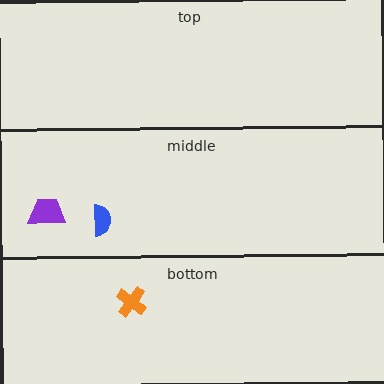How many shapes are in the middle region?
2.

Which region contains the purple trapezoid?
The middle region.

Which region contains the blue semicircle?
The middle region.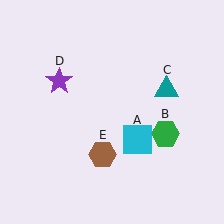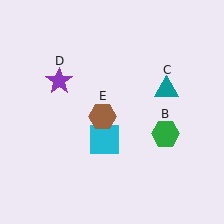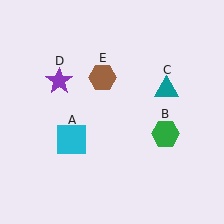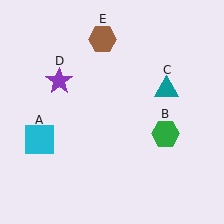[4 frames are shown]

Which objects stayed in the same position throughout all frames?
Green hexagon (object B) and teal triangle (object C) and purple star (object D) remained stationary.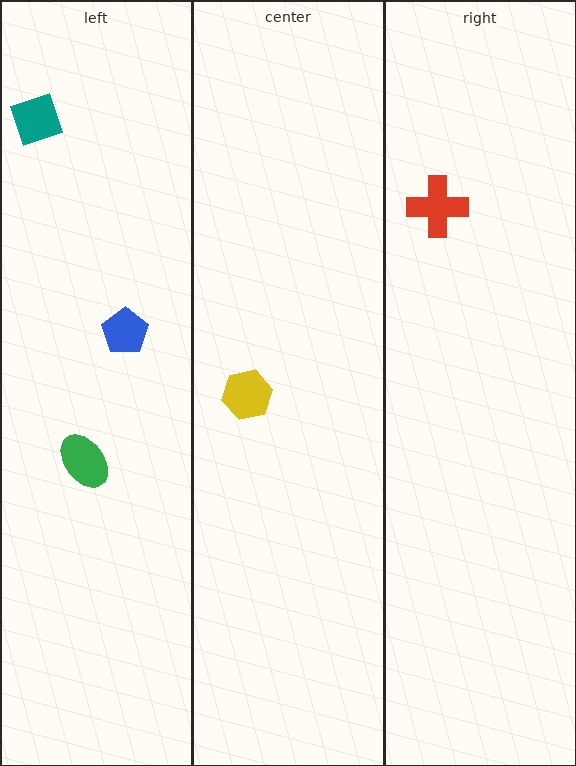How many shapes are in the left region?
3.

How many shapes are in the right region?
1.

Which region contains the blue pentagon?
The left region.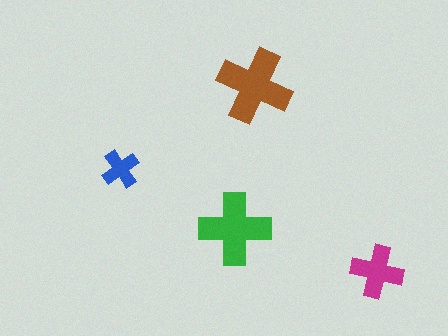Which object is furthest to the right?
The magenta cross is rightmost.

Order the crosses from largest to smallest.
the brown one, the green one, the magenta one, the blue one.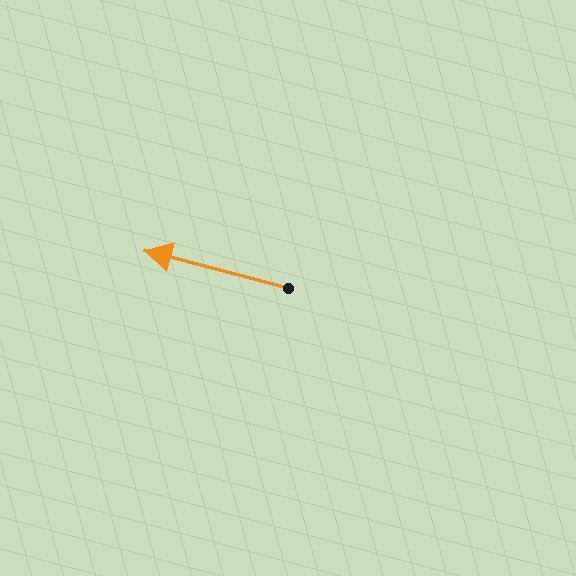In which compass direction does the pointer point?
West.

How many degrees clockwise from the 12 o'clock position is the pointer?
Approximately 285 degrees.